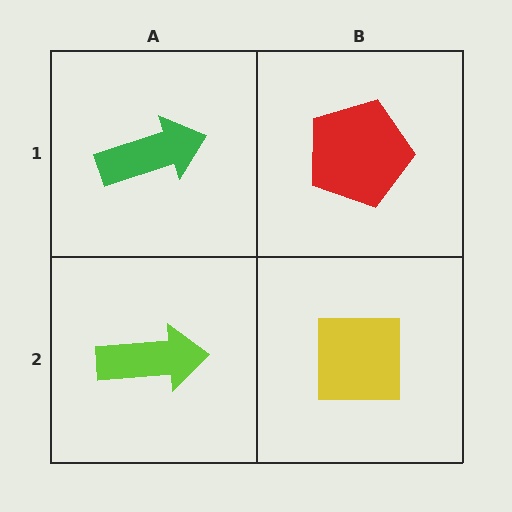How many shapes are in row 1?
2 shapes.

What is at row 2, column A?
A lime arrow.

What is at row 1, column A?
A green arrow.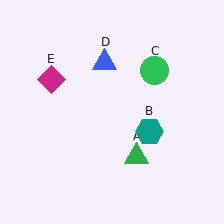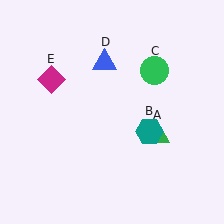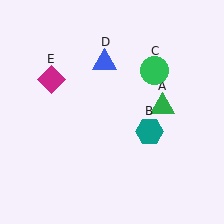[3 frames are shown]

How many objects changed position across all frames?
1 object changed position: green triangle (object A).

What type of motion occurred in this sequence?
The green triangle (object A) rotated counterclockwise around the center of the scene.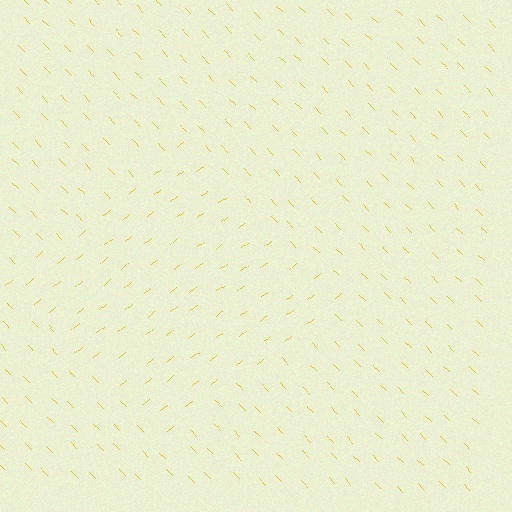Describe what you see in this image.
The image is filled with small yellow line segments. A diamond region in the image has lines oriented differently from the surrounding lines, creating a visible texture boundary.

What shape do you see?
I see a diamond.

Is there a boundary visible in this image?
Yes, there is a texture boundary formed by a change in line orientation.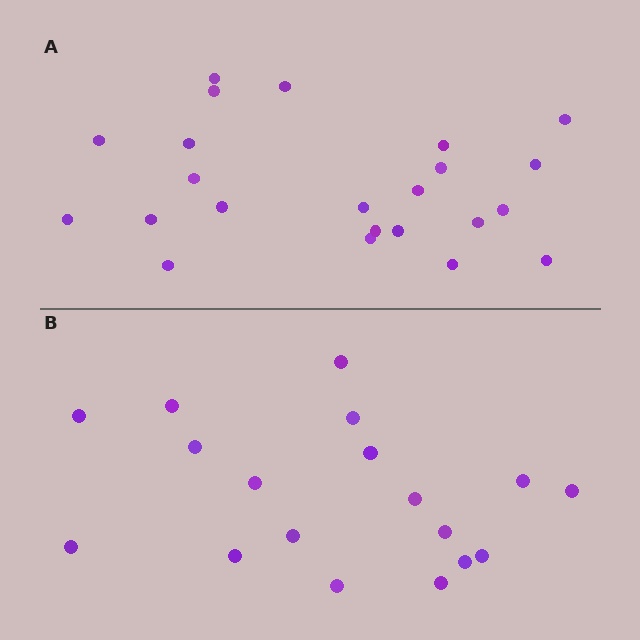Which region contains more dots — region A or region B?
Region A (the top region) has more dots.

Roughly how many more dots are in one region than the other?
Region A has about 5 more dots than region B.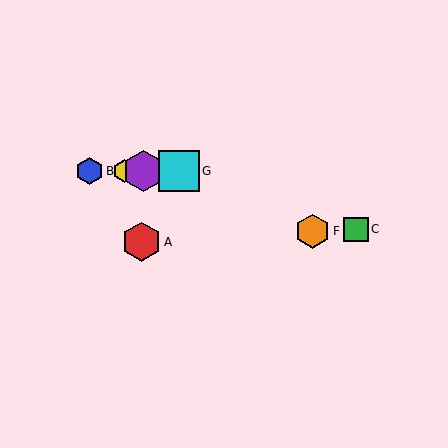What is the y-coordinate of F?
Object F is at y≈231.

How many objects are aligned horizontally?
4 objects (B, D, E, G) are aligned horizontally.